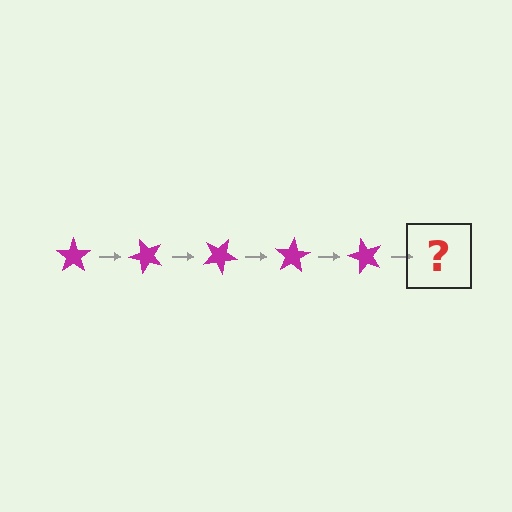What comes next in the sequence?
The next element should be a magenta star rotated 250 degrees.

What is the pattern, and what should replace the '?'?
The pattern is that the star rotates 50 degrees each step. The '?' should be a magenta star rotated 250 degrees.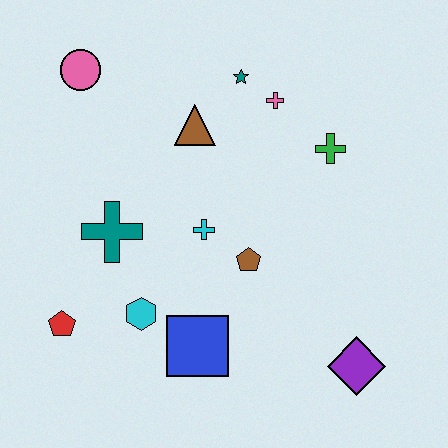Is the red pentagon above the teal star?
No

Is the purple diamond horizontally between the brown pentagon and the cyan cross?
No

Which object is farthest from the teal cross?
The purple diamond is farthest from the teal cross.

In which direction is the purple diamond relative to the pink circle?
The purple diamond is below the pink circle.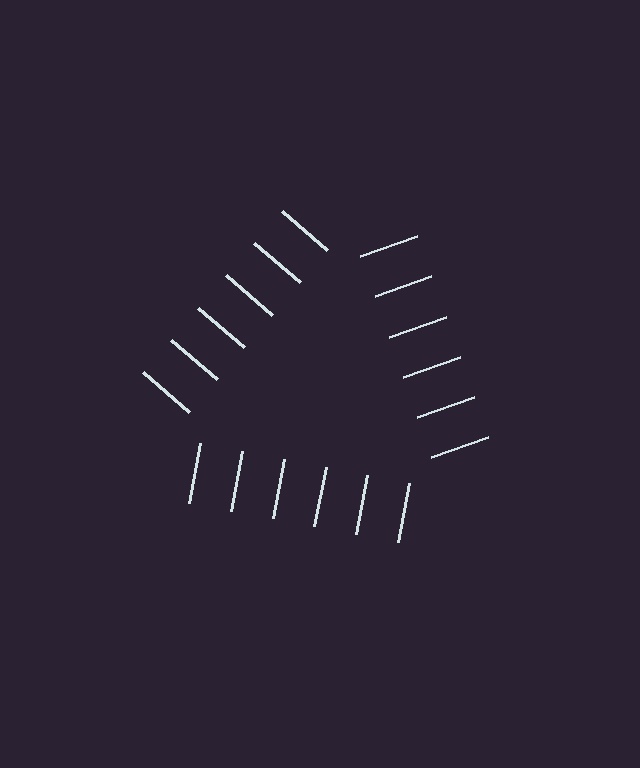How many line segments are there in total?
18 — 6 along each of the 3 edges.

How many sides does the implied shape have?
3 sides — the line-ends trace a triangle.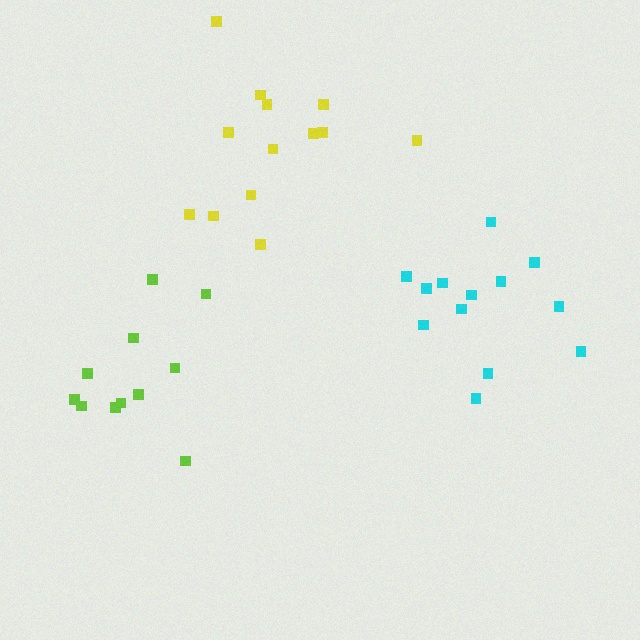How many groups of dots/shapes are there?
There are 3 groups.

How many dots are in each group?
Group 1: 11 dots, Group 2: 13 dots, Group 3: 13 dots (37 total).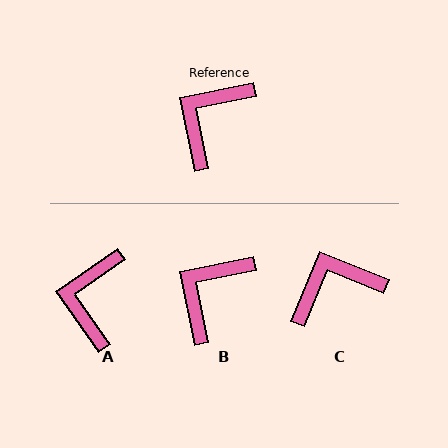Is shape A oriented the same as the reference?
No, it is off by about 23 degrees.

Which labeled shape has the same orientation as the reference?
B.